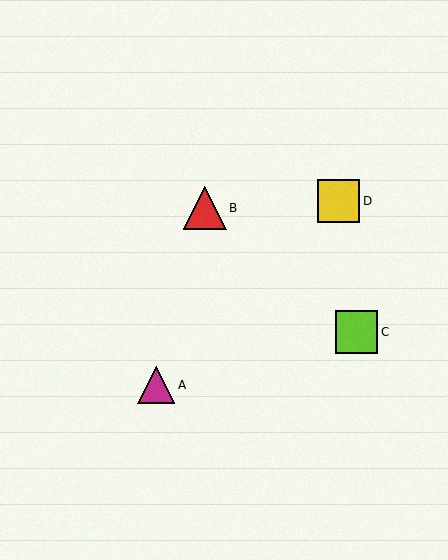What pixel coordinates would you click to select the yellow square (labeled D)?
Click at (338, 201) to select the yellow square D.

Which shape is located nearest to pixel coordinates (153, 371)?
The magenta triangle (labeled A) at (156, 385) is nearest to that location.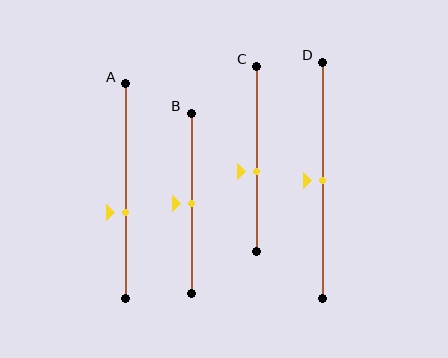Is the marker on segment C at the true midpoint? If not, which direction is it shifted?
No, the marker on segment C is shifted downward by about 7% of the segment length.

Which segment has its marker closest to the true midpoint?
Segment B has its marker closest to the true midpoint.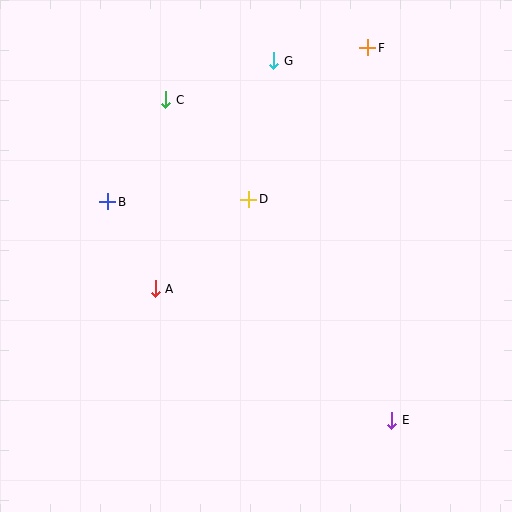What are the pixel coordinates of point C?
Point C is at (166, 100).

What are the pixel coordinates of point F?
Point F is at (368, 48).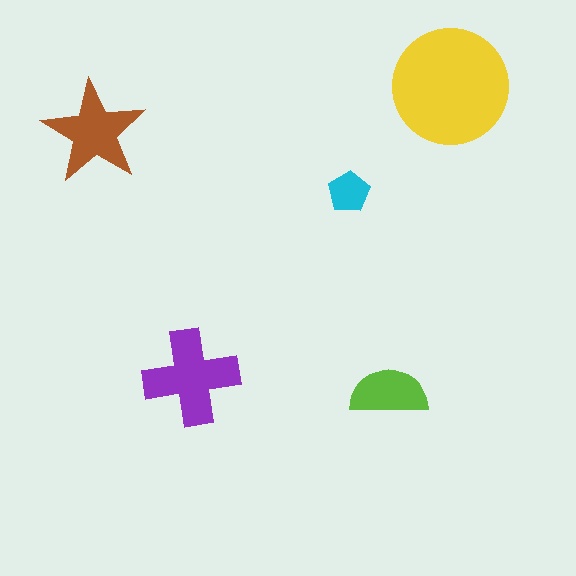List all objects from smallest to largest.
The cyan pentagon, the lime semicircle, the brown star, the purple cross, the yellow circle.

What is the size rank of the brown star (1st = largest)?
3rd.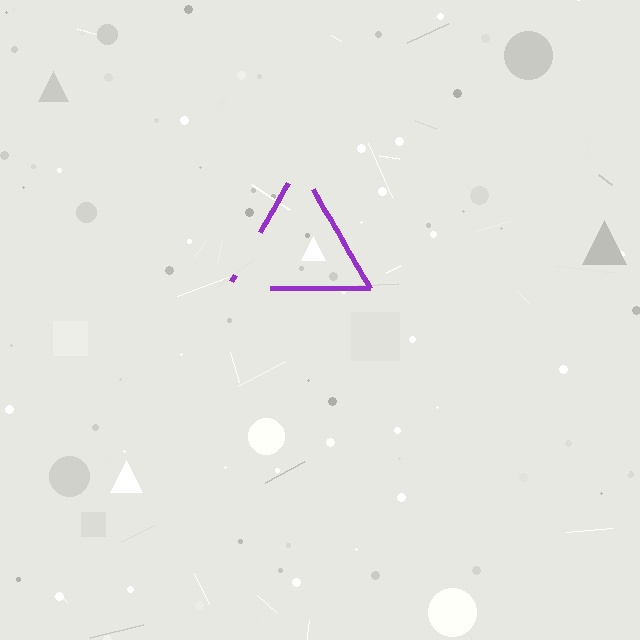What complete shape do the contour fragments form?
The contour fragments form a triangle.